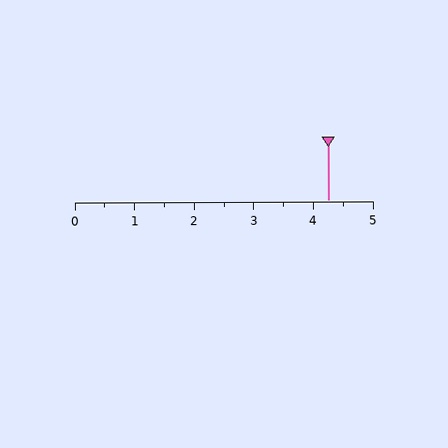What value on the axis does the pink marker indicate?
The marker indicates approximately 4.2.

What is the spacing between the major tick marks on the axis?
The major ticks are spaced 1 apart.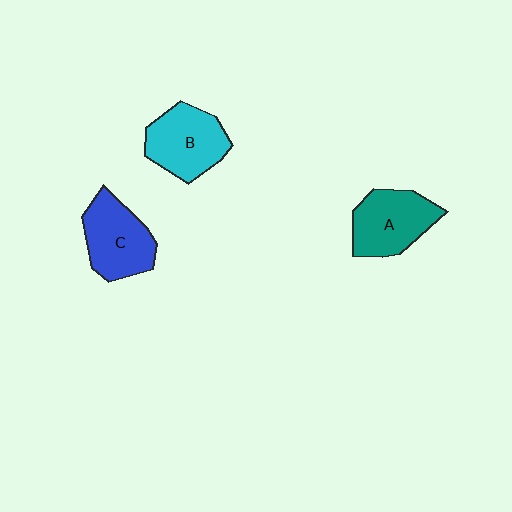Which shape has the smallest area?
Shape A (teal).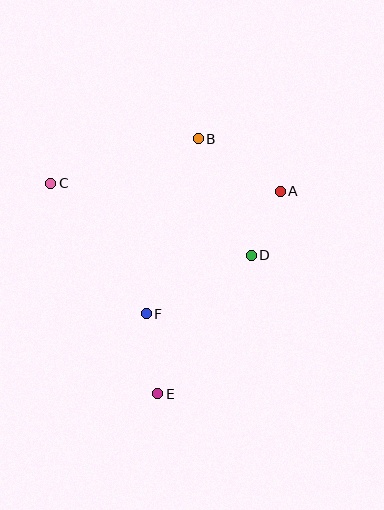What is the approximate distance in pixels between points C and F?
The distance between C and F is approximately 162 pixels.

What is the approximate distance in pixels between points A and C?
The distance between A and C is approximately 230 pixels.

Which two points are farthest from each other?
Points B and E are farthest from each other.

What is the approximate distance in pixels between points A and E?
The distance between A and E is approximately 237 pixels.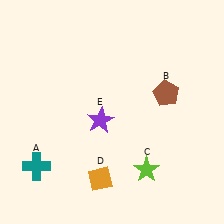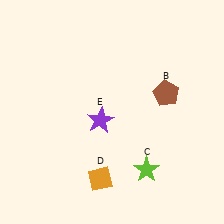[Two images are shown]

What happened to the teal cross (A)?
The teal cross (A) was removed in Image 2. It was in the bottom-left area of Image 1.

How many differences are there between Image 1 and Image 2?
There is 1 difference between the two images.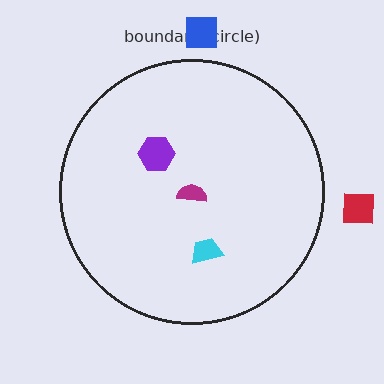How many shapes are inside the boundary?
3 inside, 2 outside.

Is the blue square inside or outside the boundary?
Outside.